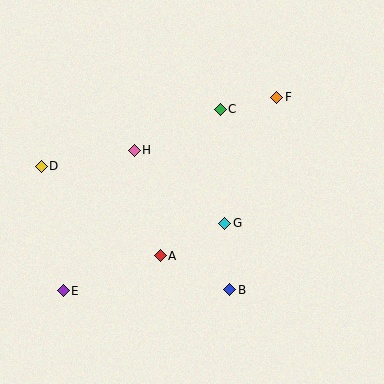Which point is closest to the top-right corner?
Point F is closest to the top-right corner.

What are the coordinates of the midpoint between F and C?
The midpoint between F and C is at (249, 103).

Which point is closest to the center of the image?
Point G at (225, 223) is closest to the center.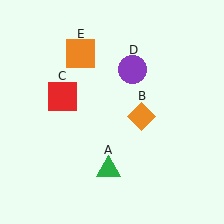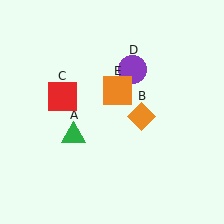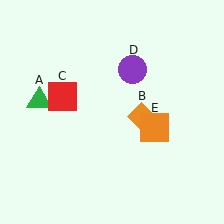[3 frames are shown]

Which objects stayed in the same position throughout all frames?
Orange diamond (object B) and red square (object C) and purple circle (object D) remained stationary.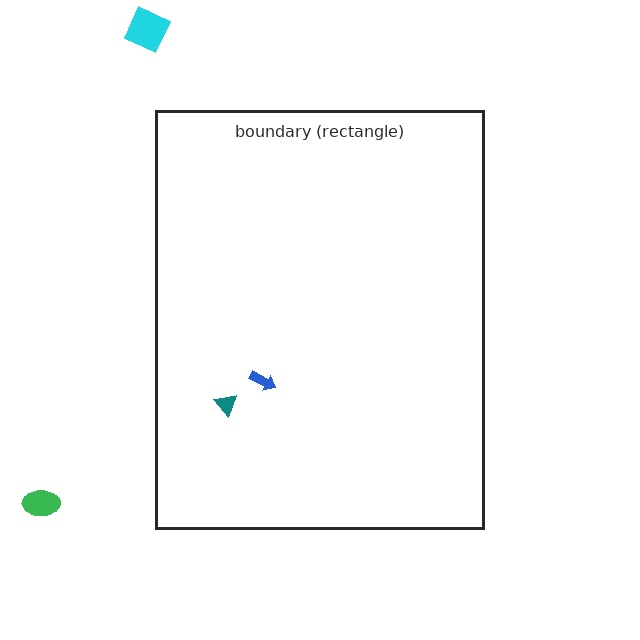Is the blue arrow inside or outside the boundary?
Inside.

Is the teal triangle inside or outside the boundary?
Inside.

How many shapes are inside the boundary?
2 inside, 2 outside.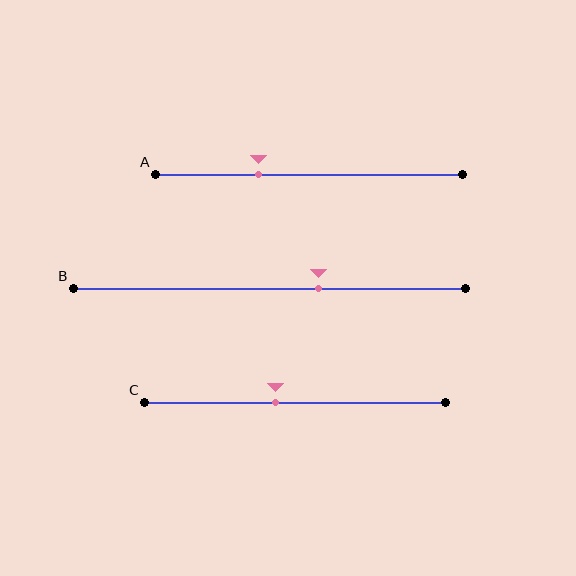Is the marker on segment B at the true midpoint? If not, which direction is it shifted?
No, the marker on segment B is shifted to the right by about 13% of the segment length.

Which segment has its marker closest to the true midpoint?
Segment C has its marker closest to the true midpoint.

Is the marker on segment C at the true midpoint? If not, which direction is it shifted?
No, the marker on segment C is shifted to the left by about 6% of the segment length.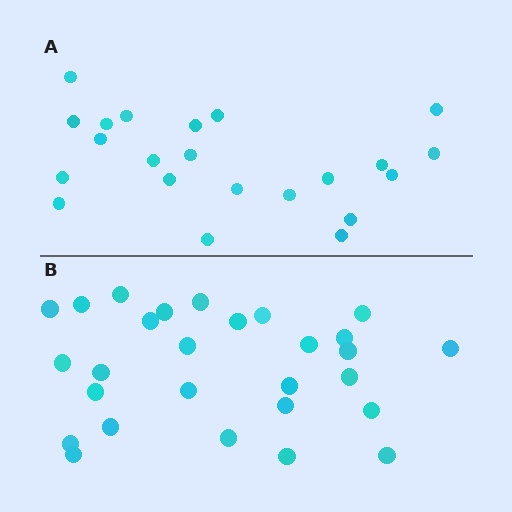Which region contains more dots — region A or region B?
Region B (the bottom region) has more dots.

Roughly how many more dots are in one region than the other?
Region B has about 6 more dots than region A.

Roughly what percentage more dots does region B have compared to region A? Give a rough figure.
About 25% more.